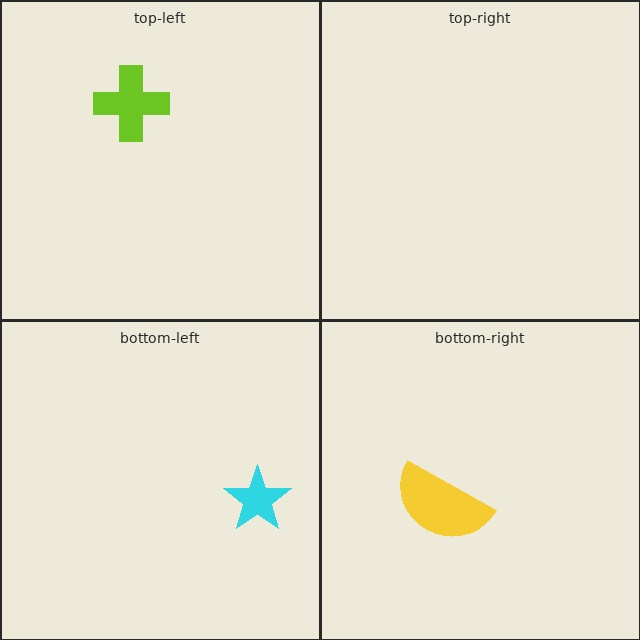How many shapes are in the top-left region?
1.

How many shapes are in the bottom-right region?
1.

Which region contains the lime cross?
The top-left region.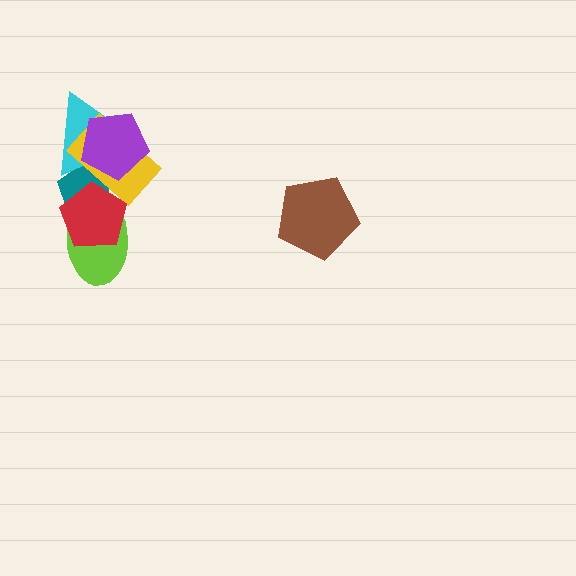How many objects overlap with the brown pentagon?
0 objects overlap with the brown pentagon.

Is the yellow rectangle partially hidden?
Yes, it is partially covered by another shape.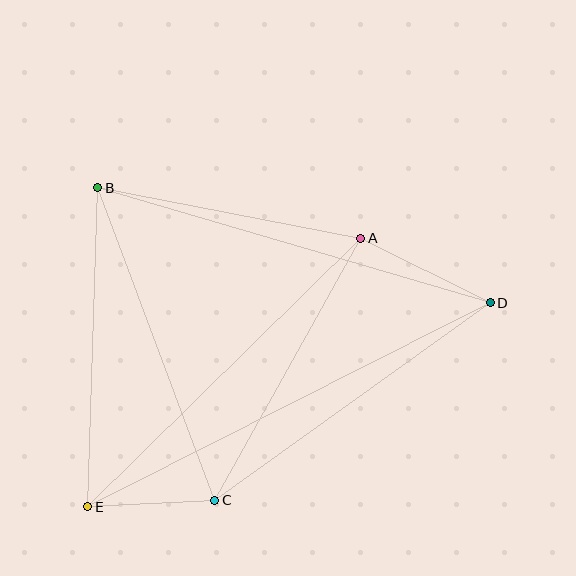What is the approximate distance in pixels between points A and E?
The distance between A and E is approximately 383 pixels.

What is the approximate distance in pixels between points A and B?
The distance between A and B is approximately 268 pixels.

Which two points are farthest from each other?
Points D and E are farthest from each other.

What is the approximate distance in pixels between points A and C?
The distance between A and C is approximately 300 pixels.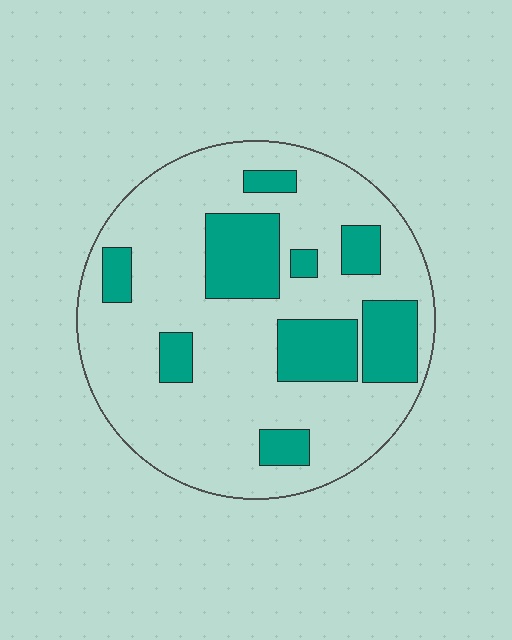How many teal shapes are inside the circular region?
9.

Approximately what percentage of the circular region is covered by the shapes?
Approximately 25%.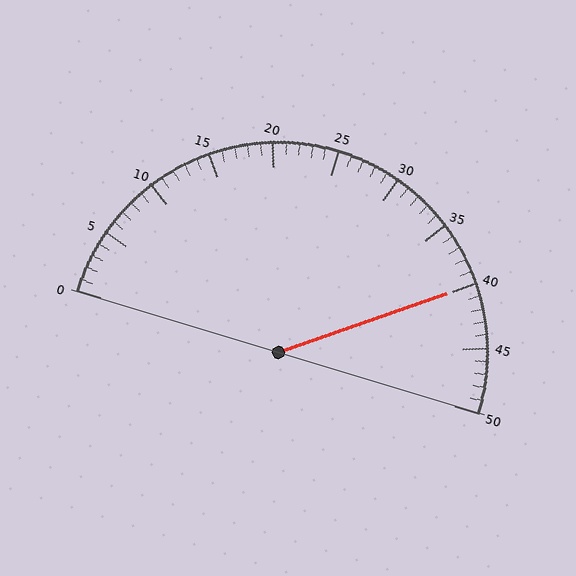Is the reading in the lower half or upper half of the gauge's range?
The reading is in the upper half of the range (0 to 50).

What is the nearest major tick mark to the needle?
The nearest major tick mark is 40.